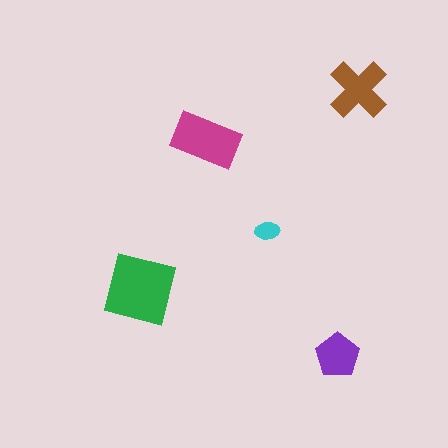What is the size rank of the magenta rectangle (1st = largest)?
2nd.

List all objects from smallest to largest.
The cyan ellipse, the purple pentagon, the brown cross, the magenta rectangle, the green square.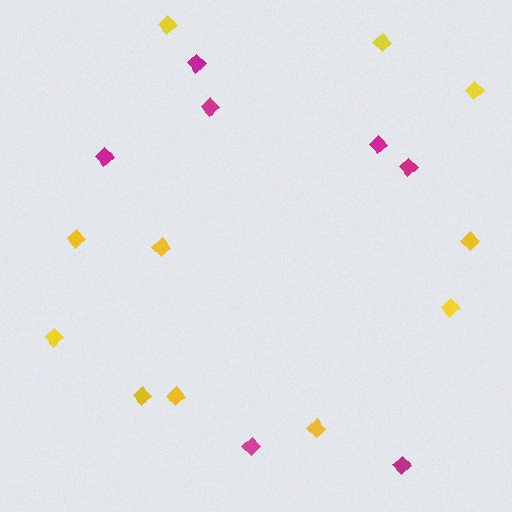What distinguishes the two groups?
There are 2 groups: one group of yellow diamonds (11) and one group of magenta diamonds (7).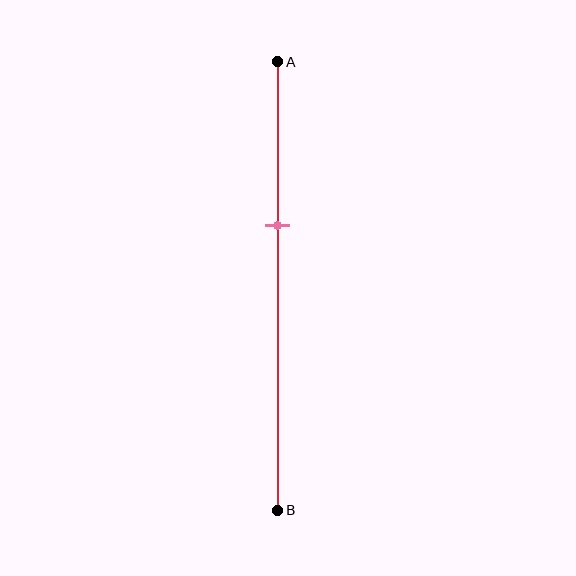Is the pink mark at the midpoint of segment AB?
No, the mark is at about 35% from A, not at the 50% midpoint.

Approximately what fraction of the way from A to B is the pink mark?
The pink mark is approximately 35% of the way from A to B.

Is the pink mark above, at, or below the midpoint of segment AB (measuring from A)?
The pink mark is above the midpoint of segment AB.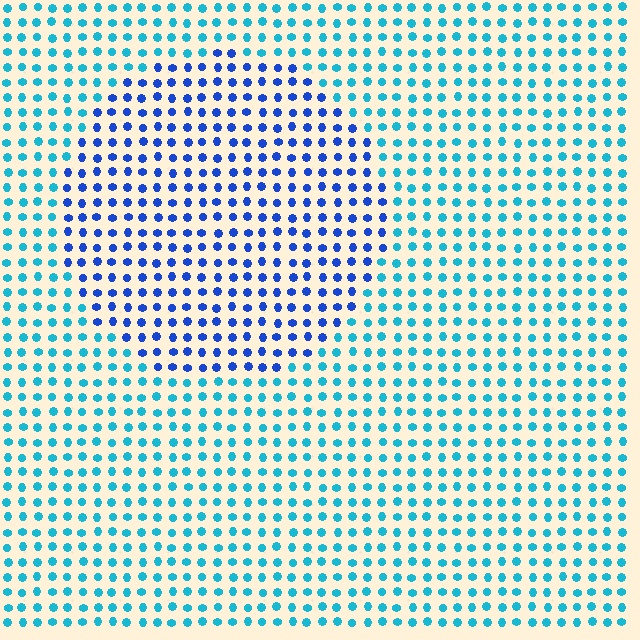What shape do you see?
I see a circle.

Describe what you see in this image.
The image is filled with small cyan elements in a uniform arrangement. A circle-shaped region is visible where the elements are tinted to a slightly different hue, forming a subtle color boundary.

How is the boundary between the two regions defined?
The boundary is defined purely by a slight shift in hue (about 38 degrees). Spacing, size, and orientation are identical on both sides.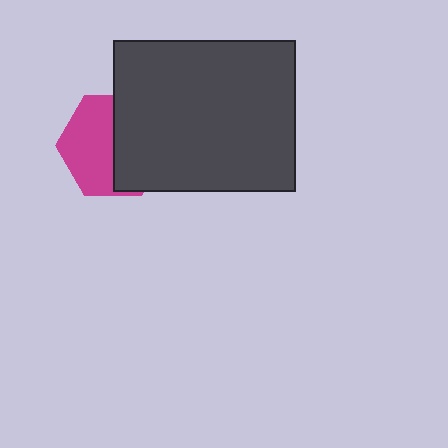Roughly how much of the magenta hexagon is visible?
About half of it is visible (roughly 52%).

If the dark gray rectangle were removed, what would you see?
You would see the complete magenta hexagon.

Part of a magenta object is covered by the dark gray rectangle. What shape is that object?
It is a hexagon.